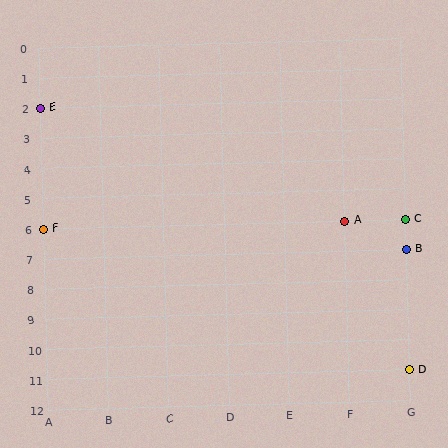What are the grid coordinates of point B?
Point B is at grid coordinates (G, 7).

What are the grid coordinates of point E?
Point E is at grid coordinates (A, 2).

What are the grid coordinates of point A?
Point A is at grid coordinates (F, 6).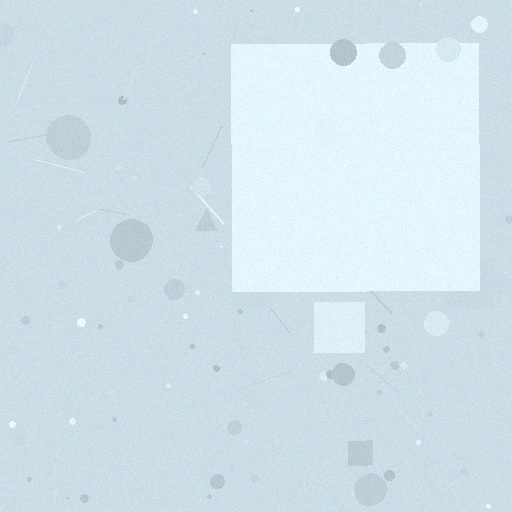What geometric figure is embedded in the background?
A square is embedded in the background.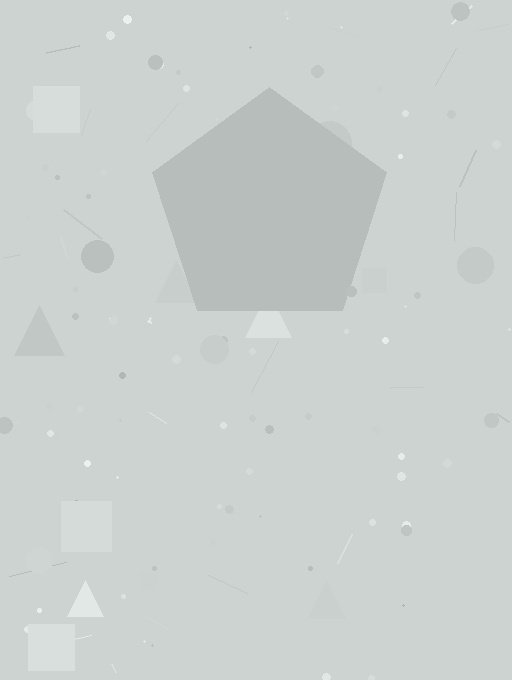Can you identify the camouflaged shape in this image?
The camouflaged shape is a pentagon.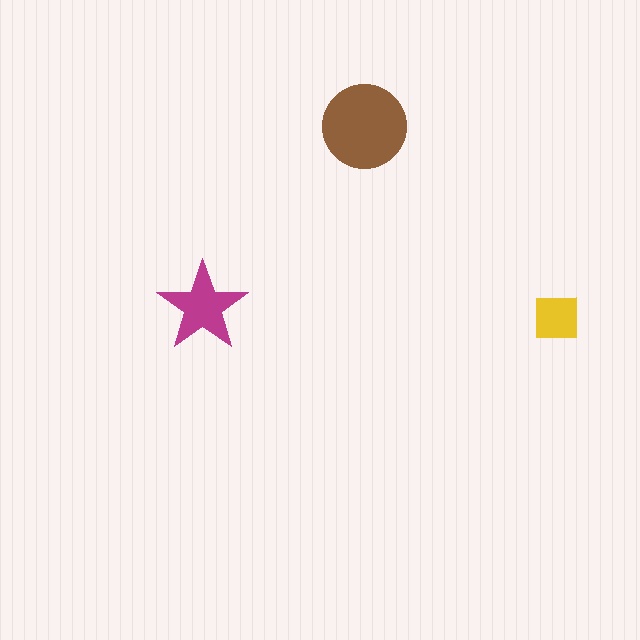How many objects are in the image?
There are 3 objects in the image.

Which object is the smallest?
The yellow square.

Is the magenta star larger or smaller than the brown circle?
Smaller.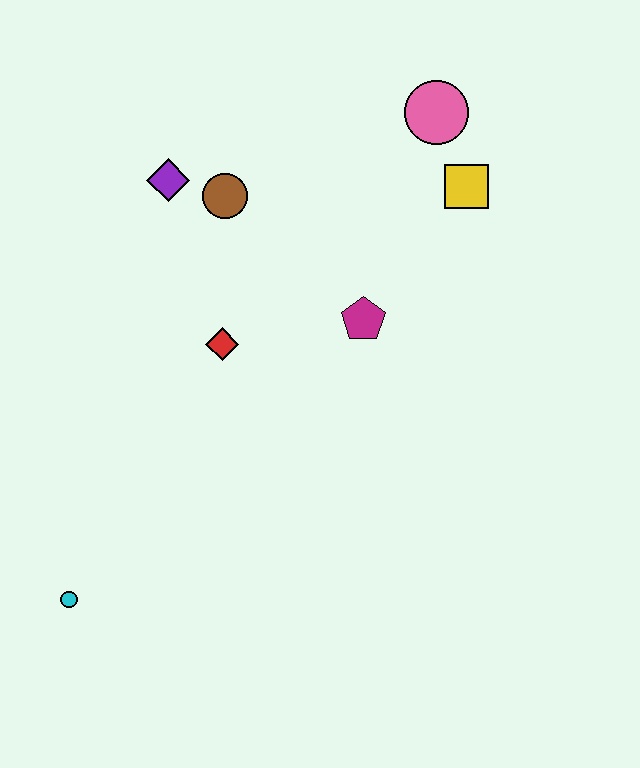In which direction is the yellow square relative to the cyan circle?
The yellow square is above the cyan circle.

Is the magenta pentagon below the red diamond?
No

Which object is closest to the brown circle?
The purple diamond is closest to the brown circle.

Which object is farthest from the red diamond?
The pink circle is farthest from the red diamond.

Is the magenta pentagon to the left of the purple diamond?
No